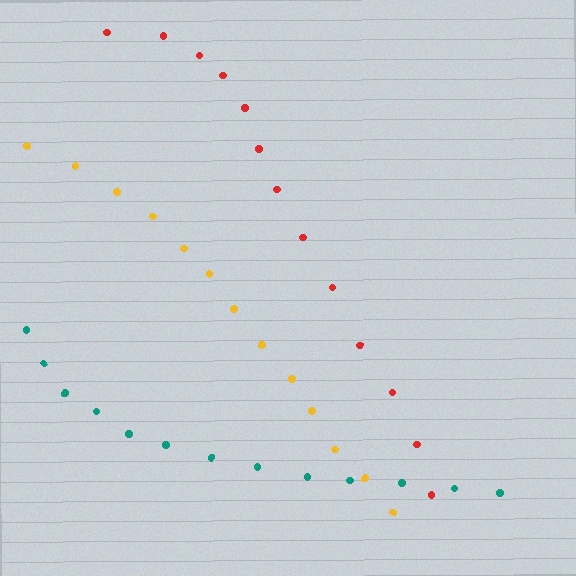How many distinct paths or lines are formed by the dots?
There are 3 distinct paths.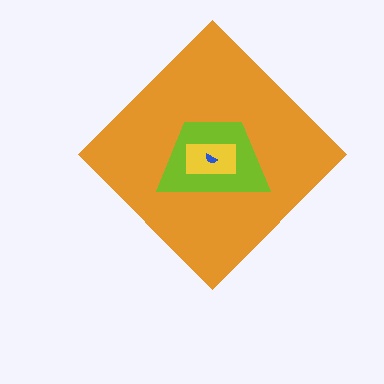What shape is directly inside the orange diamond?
The lime trapezoid.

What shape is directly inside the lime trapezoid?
The yellow rectangle.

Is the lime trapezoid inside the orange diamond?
Yes.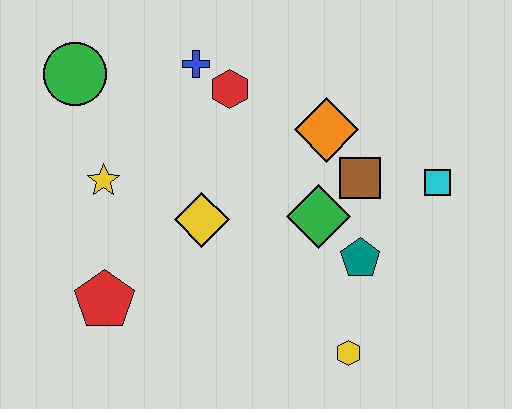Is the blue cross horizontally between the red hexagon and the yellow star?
Yes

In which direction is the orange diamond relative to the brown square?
The orange diamond is above the brown square.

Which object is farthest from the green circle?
The yellow hexagon is farthest from the green circle.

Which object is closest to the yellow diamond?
The yellow star is closest to the yellow diamond.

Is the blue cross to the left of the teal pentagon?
Yes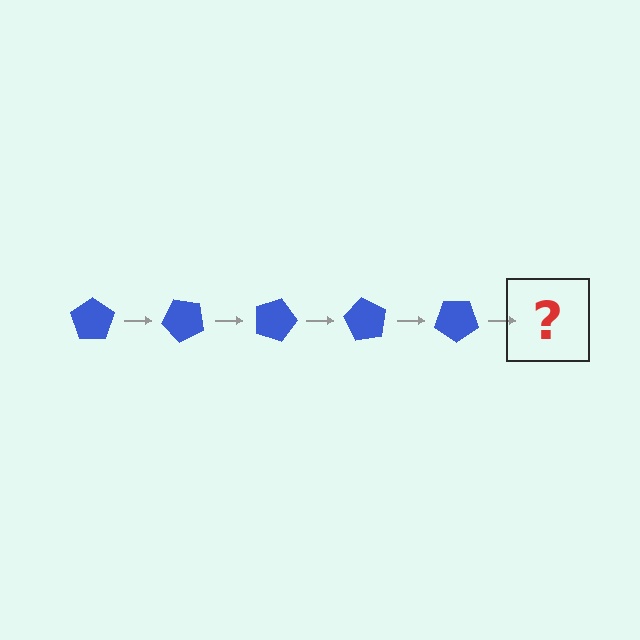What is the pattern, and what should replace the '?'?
The pattern is that the pentagon rotates 45 degrees each step. The '?' should be a blue pentagon rotated 225 degrees.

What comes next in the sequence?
The next element should be a blue pentagon rotated 225 degrees.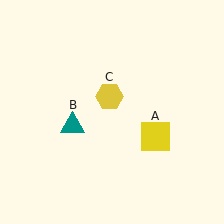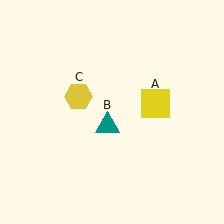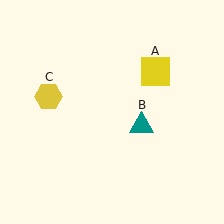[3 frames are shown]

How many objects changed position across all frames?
3 objects changed position: yellow square (object A), teal triangle (object B), yellow hexagon (object C).